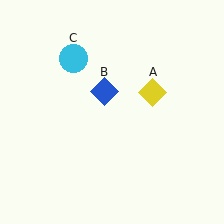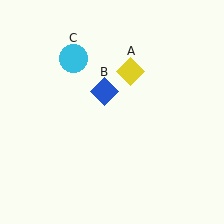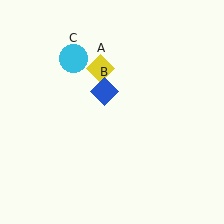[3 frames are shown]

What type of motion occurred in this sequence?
The yellow diamond (object A) rotated counterclockwise around the center of the scene.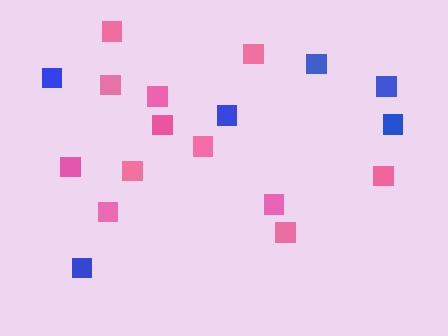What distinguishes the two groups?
There are 2 groups: one group of pink squares (12) and one group of blue squares (6).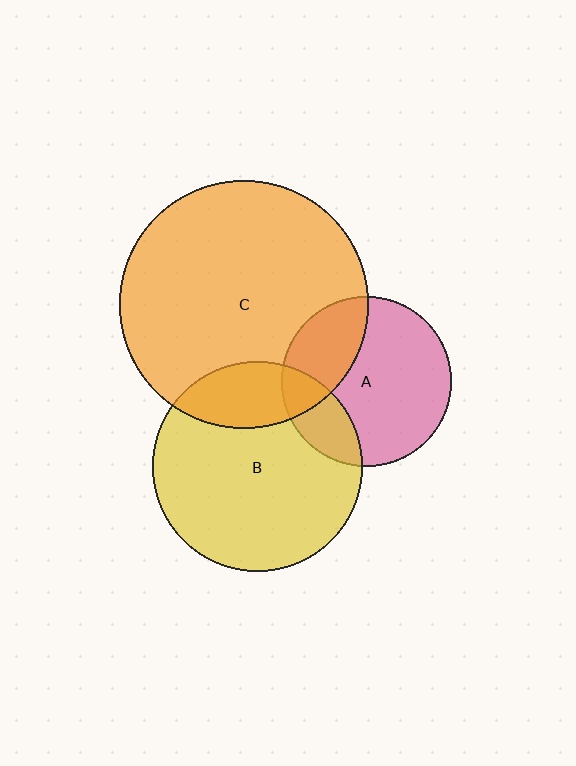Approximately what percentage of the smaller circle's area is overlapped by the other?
Approximately 20%.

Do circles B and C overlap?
Yes.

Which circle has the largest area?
Circle C (orange).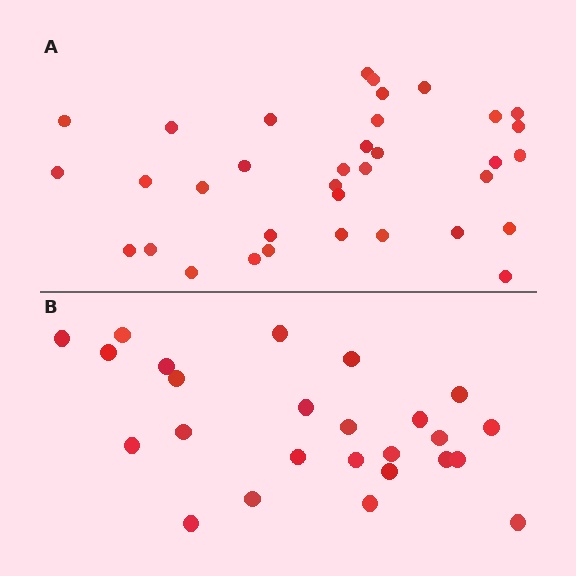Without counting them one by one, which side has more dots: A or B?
Region A (the top region) has more dots.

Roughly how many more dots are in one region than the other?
Region A has roughly 10 or so more dots than region B.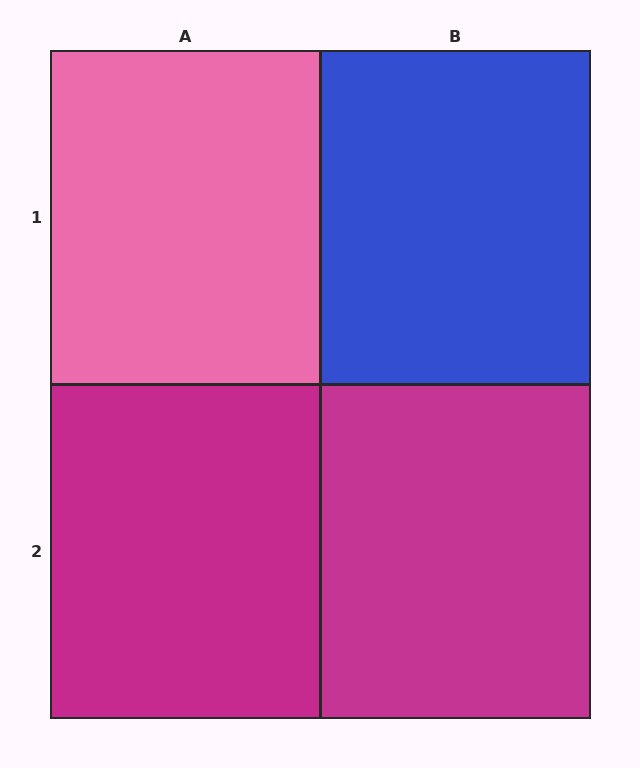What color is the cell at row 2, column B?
Magenta.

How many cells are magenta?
2 cells are magenta.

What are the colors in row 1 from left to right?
Pink, blue.